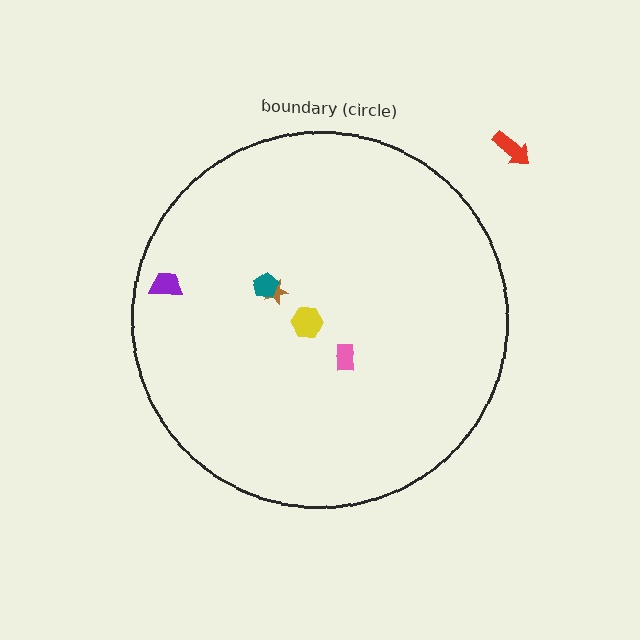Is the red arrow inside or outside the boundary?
Outside.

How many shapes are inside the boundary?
5 inside, 1 outside.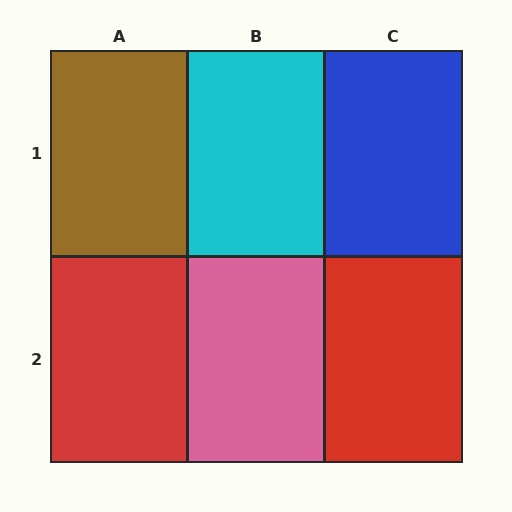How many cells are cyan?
1 cell is cyan.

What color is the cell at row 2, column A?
Red.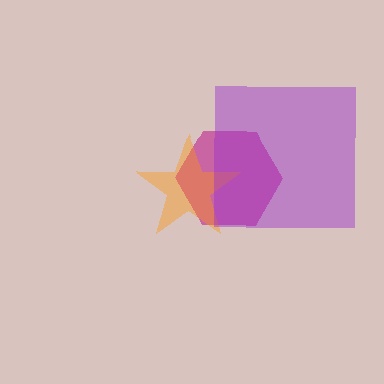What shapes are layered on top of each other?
The layered shapes are: a magenta hexagon, an orange star, a purple square.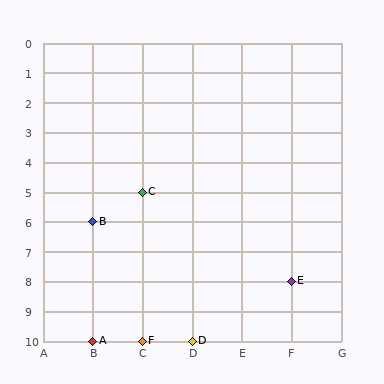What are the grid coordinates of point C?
Point C is at grid coordinates (C, 5).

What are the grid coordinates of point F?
Point F is at grid coordinates (C, 10).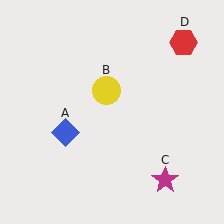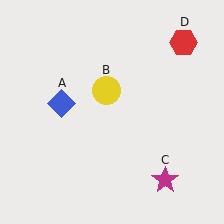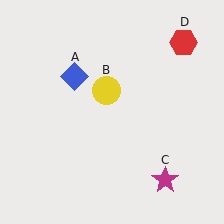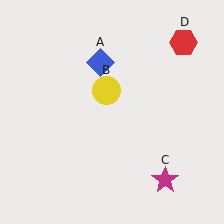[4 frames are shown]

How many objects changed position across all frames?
1 object changed position: blue diamond (object A).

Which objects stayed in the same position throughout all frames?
Yellow circle (object B) and magenta star (object C) and red hexagon (object D) remained stationary.